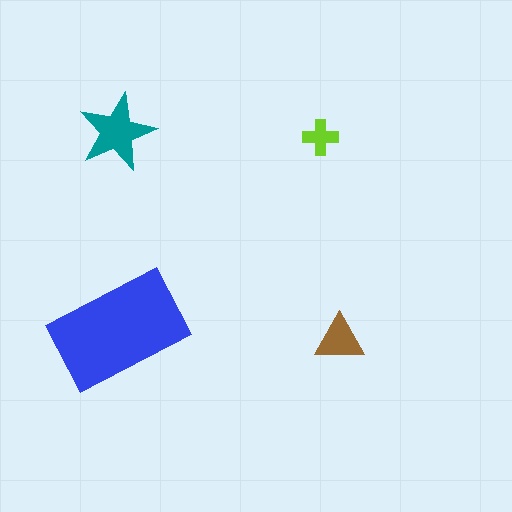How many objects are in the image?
There are 4 objects in the image.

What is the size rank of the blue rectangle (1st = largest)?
1st.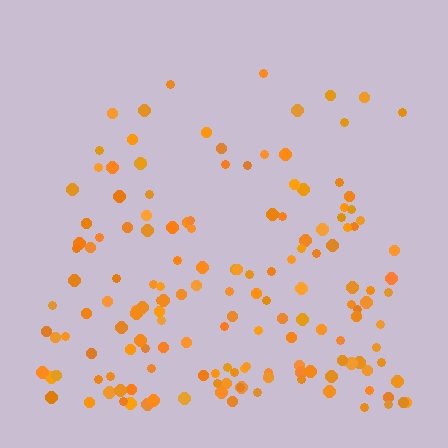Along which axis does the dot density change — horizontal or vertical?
Vertical.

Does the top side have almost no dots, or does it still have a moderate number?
Still a moderate number, just noticeably fewer than the bottom.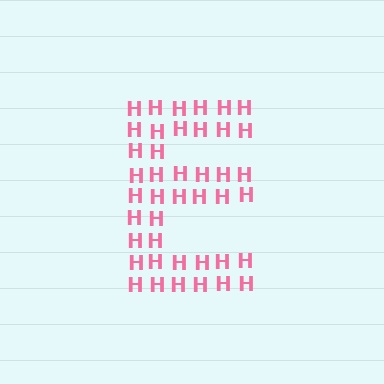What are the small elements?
The small elements are letter H's.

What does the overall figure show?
The overall figure shows the letter E.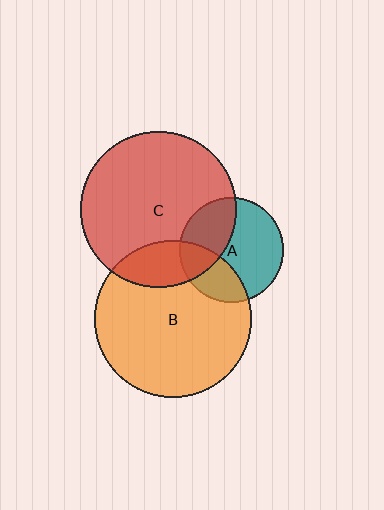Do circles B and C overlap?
Yes.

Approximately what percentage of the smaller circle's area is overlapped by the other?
Approximately 20%.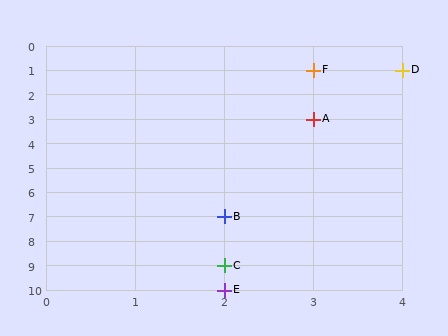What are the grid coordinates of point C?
Point C is at grid coordinates (2, 9).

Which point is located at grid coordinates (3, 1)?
Point F is at (3, 1).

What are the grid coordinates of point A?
Point A is at grid coordinates (3, 3).